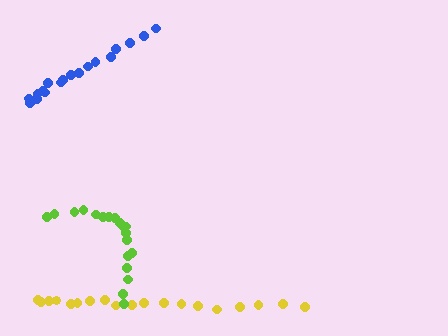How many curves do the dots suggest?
There are 3 distinct paths.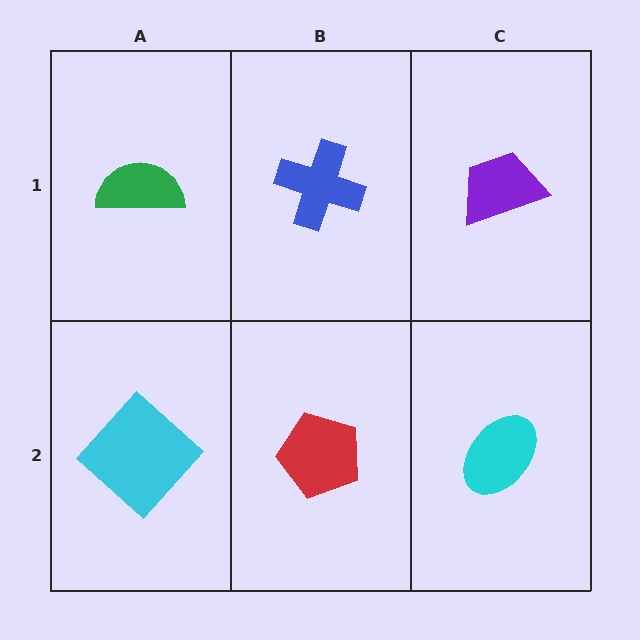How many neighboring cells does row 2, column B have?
3.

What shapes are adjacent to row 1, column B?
A red pentagon (row 2, column B), a green semicircle (row 1, column A), a purple trapezoid (row 1, column C).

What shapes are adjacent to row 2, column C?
A purple trapezoid (row 1, column C), a red pentagon (row 2, column B).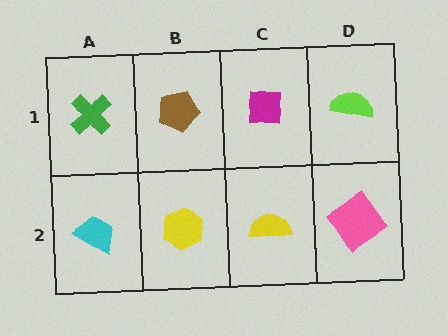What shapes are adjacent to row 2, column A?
A green cross (row 1, column A), a yellow hexagon (row 2, column B).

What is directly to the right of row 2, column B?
A yellow semicircle.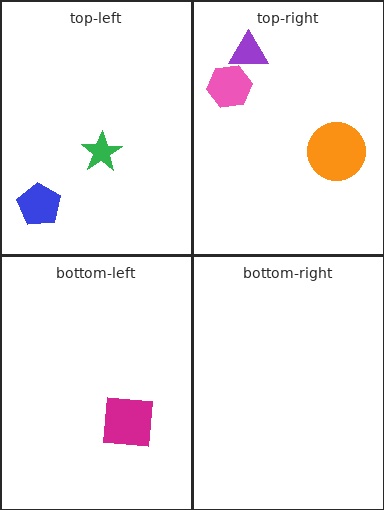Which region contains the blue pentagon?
The top-left region.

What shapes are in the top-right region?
The pink hexagon, the purple triangle, the orange circle.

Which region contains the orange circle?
The top-right region.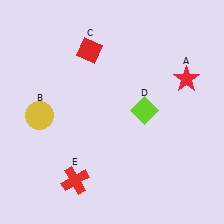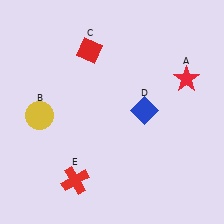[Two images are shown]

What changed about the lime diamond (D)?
In Image 1, D is lime. In Image 2, it changed to blue.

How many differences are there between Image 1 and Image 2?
There is 1 difference between the two images.